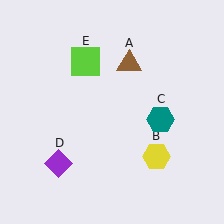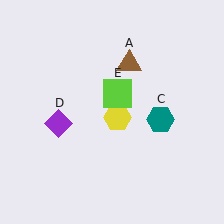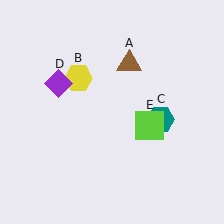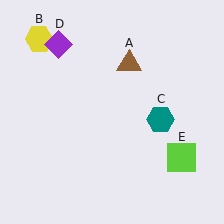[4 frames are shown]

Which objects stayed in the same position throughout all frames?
Brown triangle (object A) and teal hexagon (object C) remained stationary.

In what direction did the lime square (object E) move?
The lime square (object E) moved down and to the right.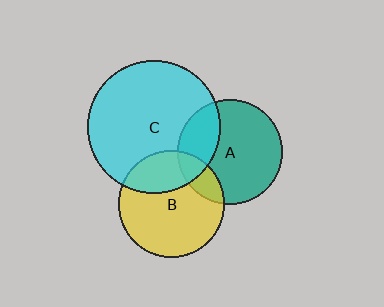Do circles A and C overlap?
Yes.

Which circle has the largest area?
Circle C (cyan).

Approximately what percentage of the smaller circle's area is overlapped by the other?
Approximately 25%.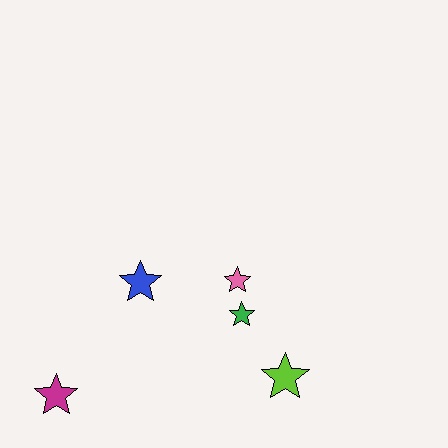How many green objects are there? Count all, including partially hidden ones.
There is 1 green object.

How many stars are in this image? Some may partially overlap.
There are 5 stars.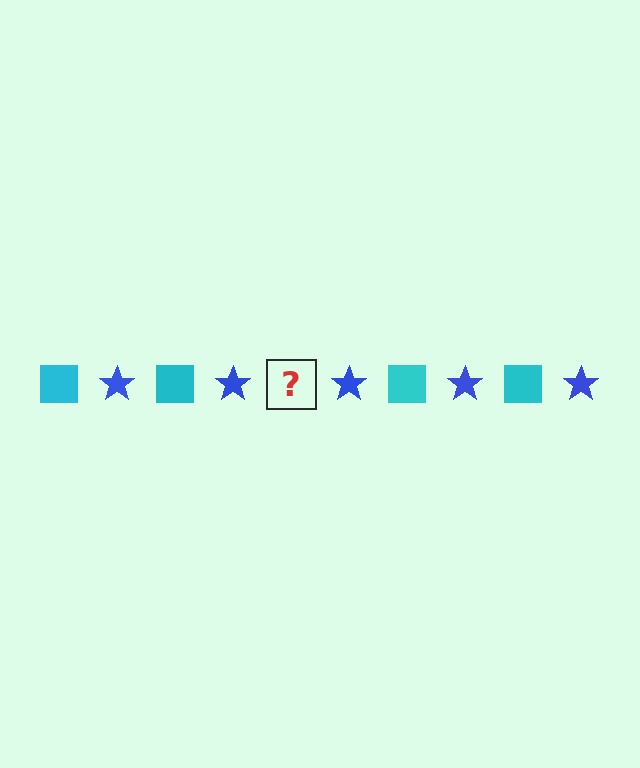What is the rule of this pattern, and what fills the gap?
The rule is that the pattern alternates between cyan square and blue star. The gap should be filled with a cyan square.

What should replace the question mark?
The question mark should be replaced with a cyan square.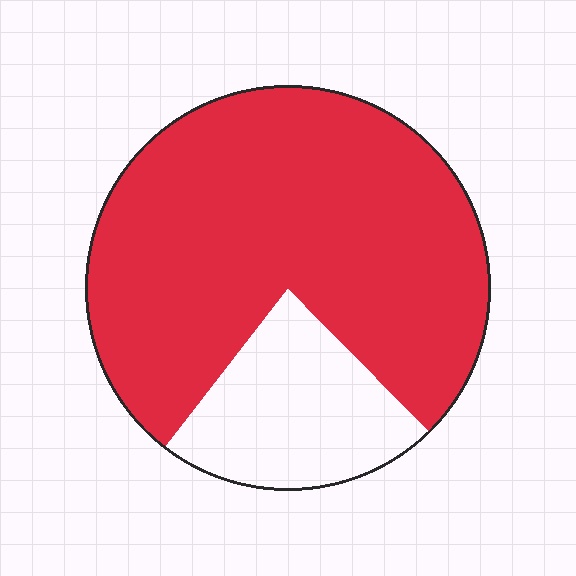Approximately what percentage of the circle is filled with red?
Approximately 75%.